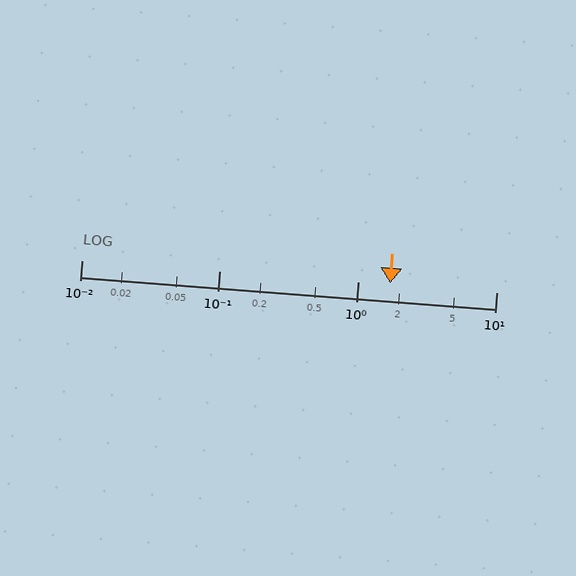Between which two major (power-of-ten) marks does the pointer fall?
The pointer is between 1 and 10.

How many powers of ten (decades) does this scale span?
The scale spans 3 decades, from 0.01 to 10.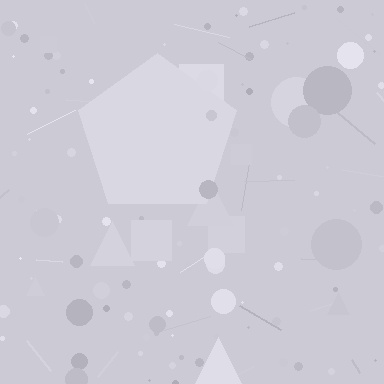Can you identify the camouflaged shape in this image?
The camouflaged shape is a pentagon.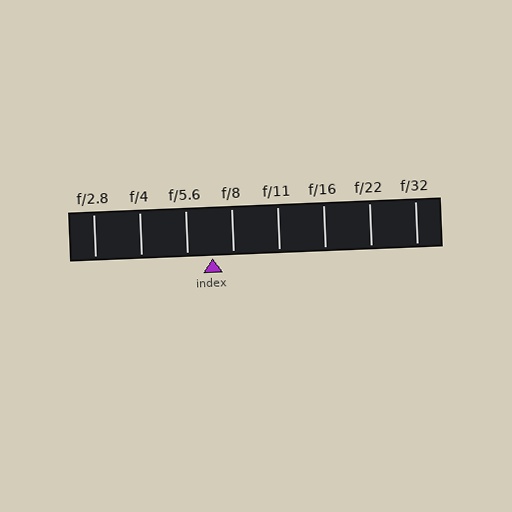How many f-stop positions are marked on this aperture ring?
There are 8 f-stop positions marked.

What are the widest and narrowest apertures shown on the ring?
The widest aperture shown is f/2.8 and the narrowest is f/32.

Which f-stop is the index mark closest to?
The index mark is closest to f/8.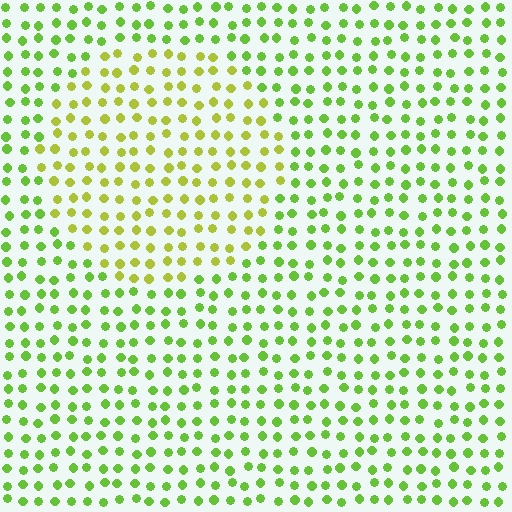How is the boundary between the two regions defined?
The boundary is defined purely by a slight shift in hue (about 30 degrees). Spacing, size, and orientation are identical on both sides.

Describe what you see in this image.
The image is filled with small lime elements in a uniform arrangement. A circle-shaped region is visible where the elements are tinted to a slightly different hue, forming a subtle color boundary.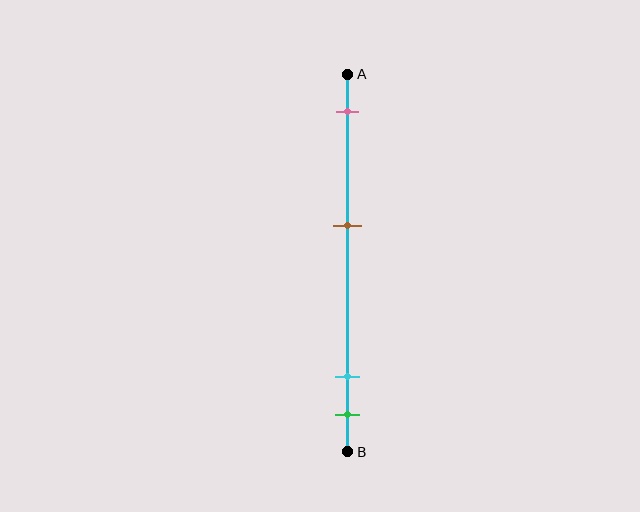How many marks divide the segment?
There are 4 marks dividing the segment.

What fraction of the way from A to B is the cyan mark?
The cyan mark is approximately 80% (0.8) of the way from A to B.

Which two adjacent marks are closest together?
The cyan and green marks are the closest adjacent pair.